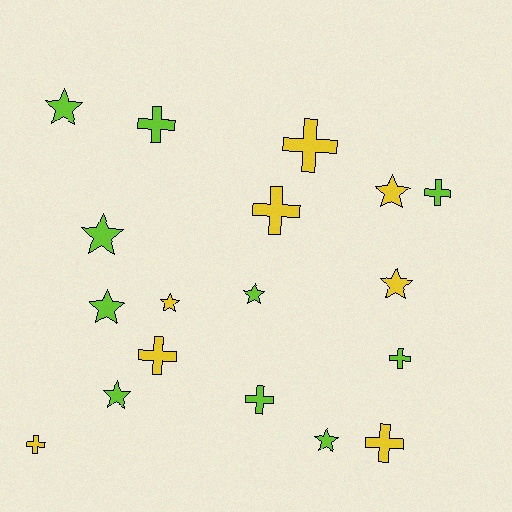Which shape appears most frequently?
Cross, with 9 objects.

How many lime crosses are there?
There are 4 lime crosses.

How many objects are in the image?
There are 18 objects.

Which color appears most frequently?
Lime, with 10 objects.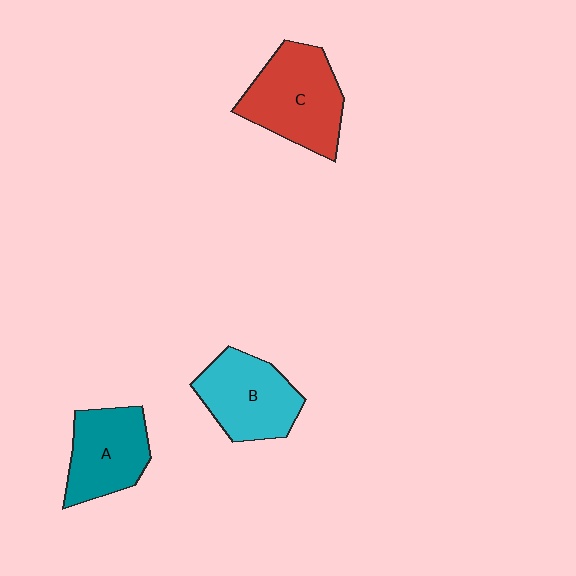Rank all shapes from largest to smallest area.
From largest to smallest: C (red), B (cyan), A (teal).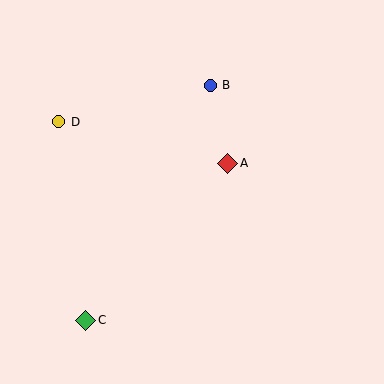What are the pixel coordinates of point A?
Point A is at (228, 163).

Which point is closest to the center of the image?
Point A at (228, 163) is closest to the center.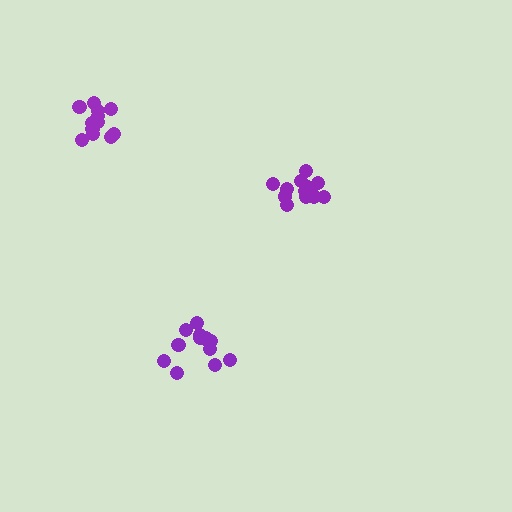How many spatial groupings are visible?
There are 3 spatial groupings.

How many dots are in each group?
Group 1: 14 dots, Group 2: 13 dots, Group 3: 12 dots (39 total).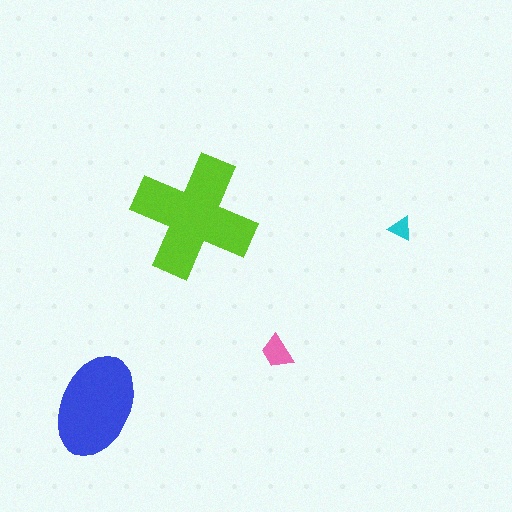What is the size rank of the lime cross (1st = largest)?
1st.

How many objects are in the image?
There are 4 objects in the image.